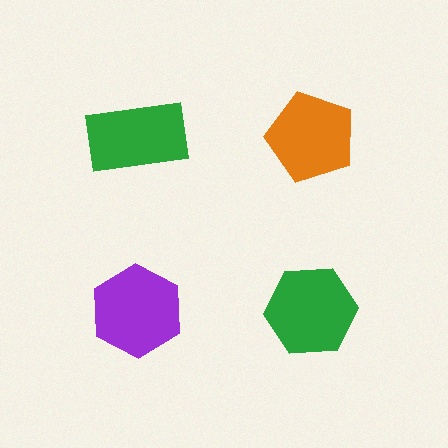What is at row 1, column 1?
A green rectangle.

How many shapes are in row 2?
2 shapes.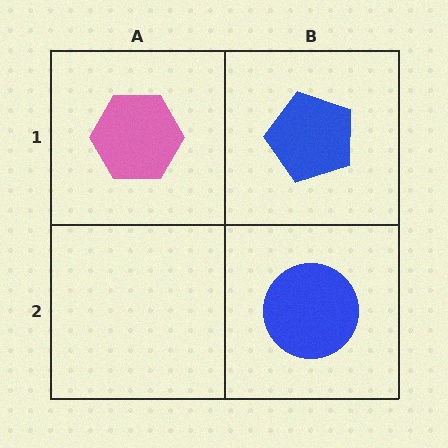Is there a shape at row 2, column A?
No, that cell is empty.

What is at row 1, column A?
A pink hexagon.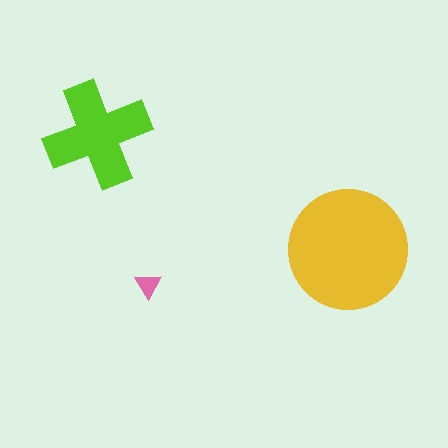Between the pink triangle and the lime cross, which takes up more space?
The lime cross.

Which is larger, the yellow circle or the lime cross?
The yellow circle.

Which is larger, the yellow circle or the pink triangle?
The yellow circle.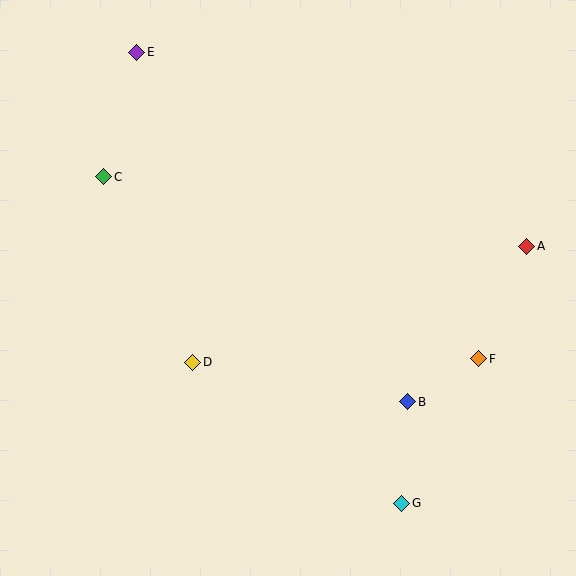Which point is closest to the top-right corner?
Point A is closest to the top-right corner.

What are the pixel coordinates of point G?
Point G is at (402, 503).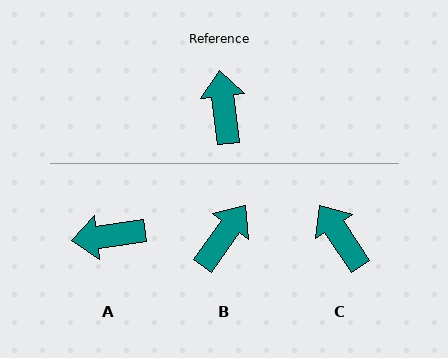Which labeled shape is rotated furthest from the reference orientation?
A, about 90 degrees away.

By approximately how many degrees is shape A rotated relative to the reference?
Approximately 90 degrees counter-clockwise.